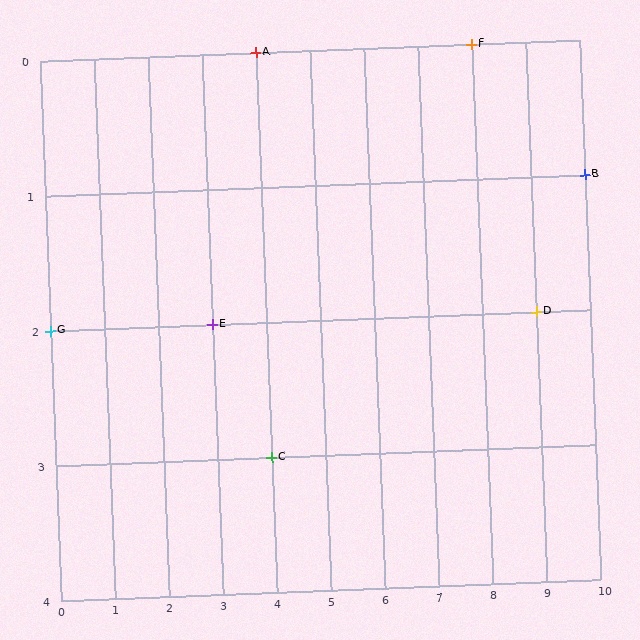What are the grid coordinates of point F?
Point F is at grid coordinates (8, 0).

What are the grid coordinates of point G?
Point G is at grid coordinates (0, 2).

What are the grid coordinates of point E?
Point E is at grid coordinates (3, 2).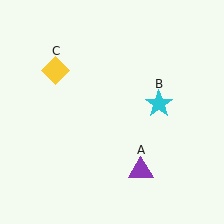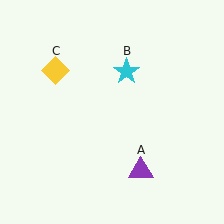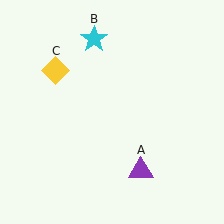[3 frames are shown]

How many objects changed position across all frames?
1 object changed position: cyan star (object B).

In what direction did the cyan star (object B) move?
The cyan star (object B) moved up and to the left.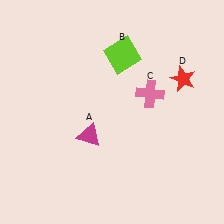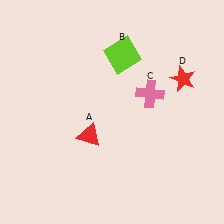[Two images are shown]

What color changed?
The triangle (A) changed from magenta in Image 1 to red in Image 2.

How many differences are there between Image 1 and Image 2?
There is 1 difference between the two images.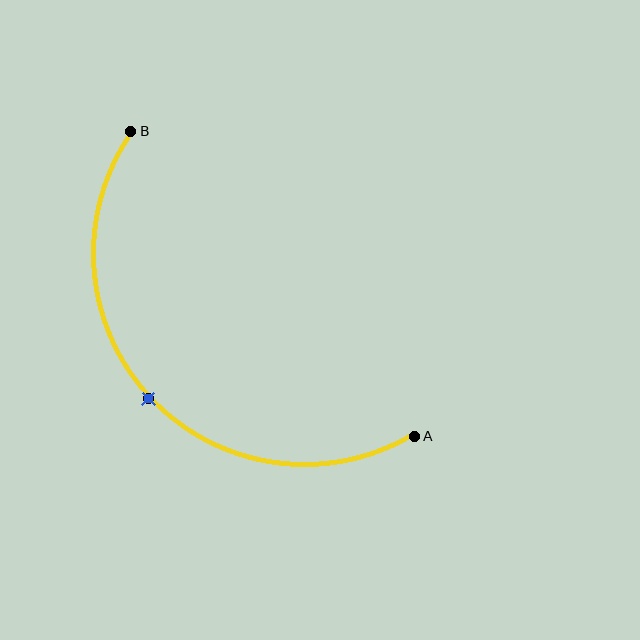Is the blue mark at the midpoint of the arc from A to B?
Yes. The blue mark lies on the arc at equal arc-length from both A and B — it is the arc midpoint.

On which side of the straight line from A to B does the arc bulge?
The arc bulges below and to the left of the straight line connecting A and B.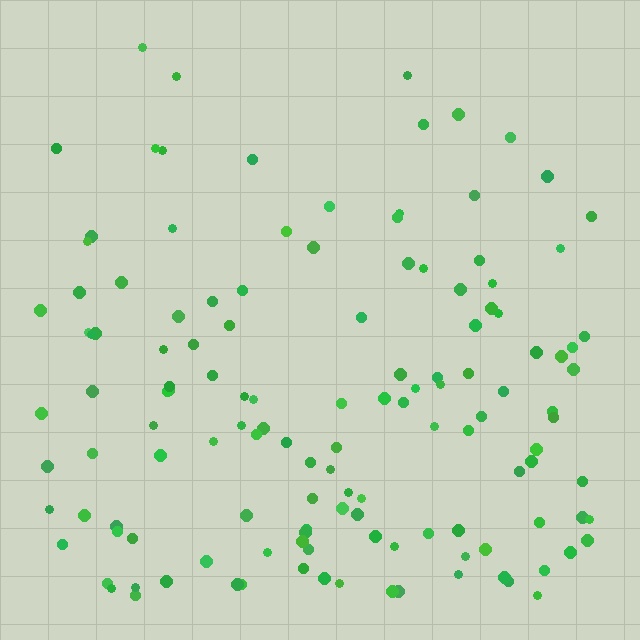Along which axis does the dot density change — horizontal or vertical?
Vertical.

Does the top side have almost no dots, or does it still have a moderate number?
Still a moderate number, just noticeably fewer than the bottom.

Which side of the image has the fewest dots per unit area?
The top.